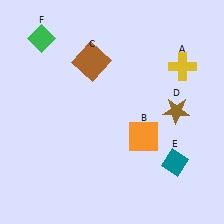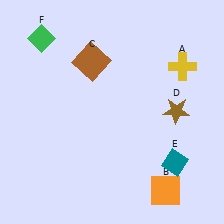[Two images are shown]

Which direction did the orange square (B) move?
The orange square (B) moved down.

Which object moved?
The orange square (B) moved down.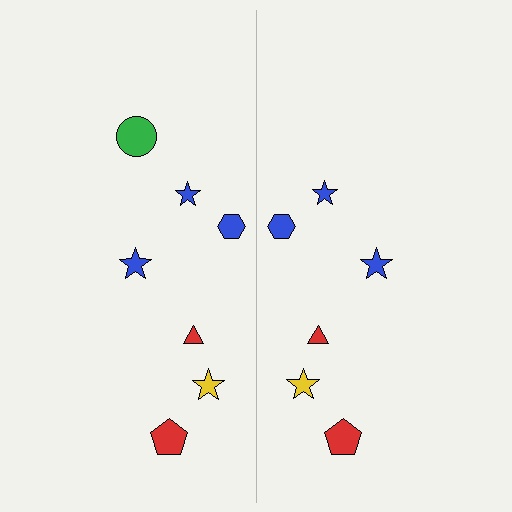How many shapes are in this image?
There are 13 shapes in this image.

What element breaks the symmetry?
A green circle is missing from the right side.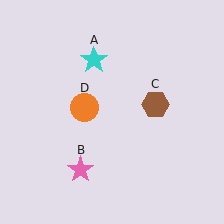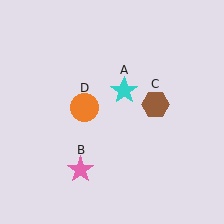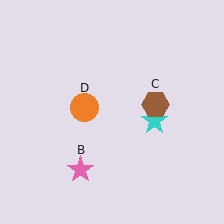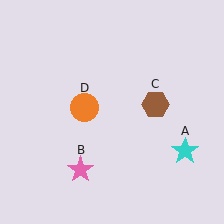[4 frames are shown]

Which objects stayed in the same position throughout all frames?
Pink star (object B) and brown hexagon (object C) and orange circle (object D) remained stationary.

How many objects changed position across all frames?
1 object changed position: cyan star (object A).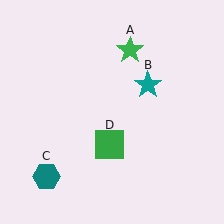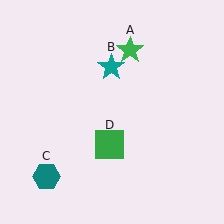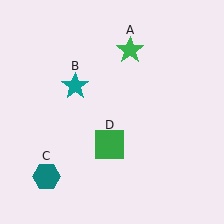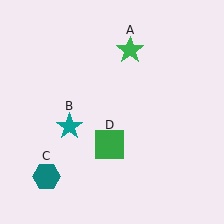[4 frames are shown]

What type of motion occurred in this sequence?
The teal star (object B) rotated counterclockwise around the center of the scene.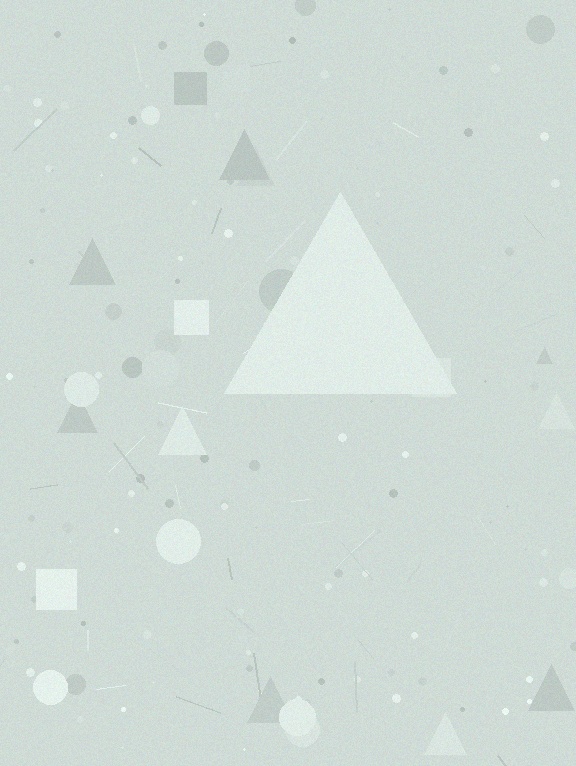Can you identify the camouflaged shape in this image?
The camouflaged shape is a triangle.